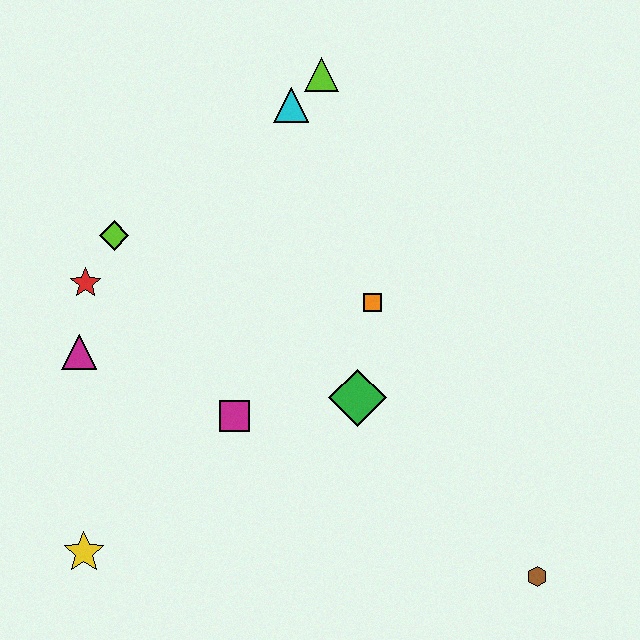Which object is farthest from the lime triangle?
The brown hexagon is farthest from the lime triangle.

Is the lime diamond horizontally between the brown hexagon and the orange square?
No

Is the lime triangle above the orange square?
Yes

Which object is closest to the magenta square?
The green diamond is closest to the magenta square.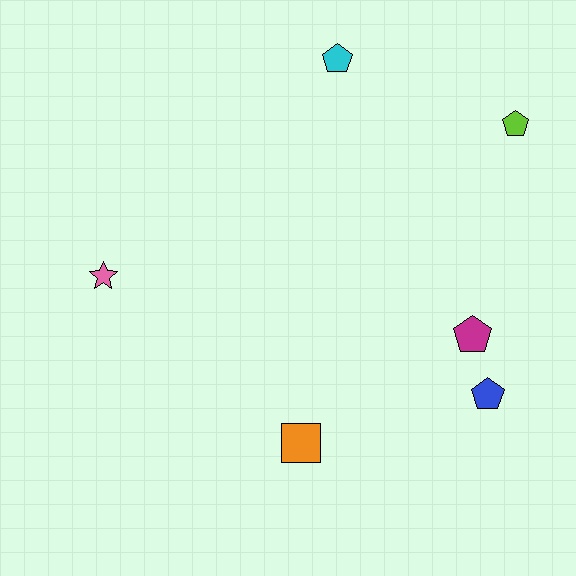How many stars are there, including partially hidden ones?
There is 1 star.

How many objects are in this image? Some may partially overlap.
There are 6 objects.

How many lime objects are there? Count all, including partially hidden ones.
There is 1 lime object.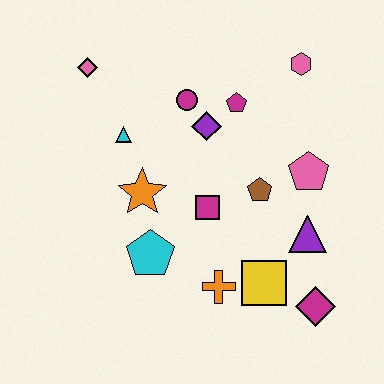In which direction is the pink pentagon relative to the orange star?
The pink pentagon is to the right of the orange star.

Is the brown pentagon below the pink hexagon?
Yes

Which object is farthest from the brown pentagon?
The pink diamond is farthest from the brown pentagon.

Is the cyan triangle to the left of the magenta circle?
Yes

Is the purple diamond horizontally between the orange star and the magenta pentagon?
Yes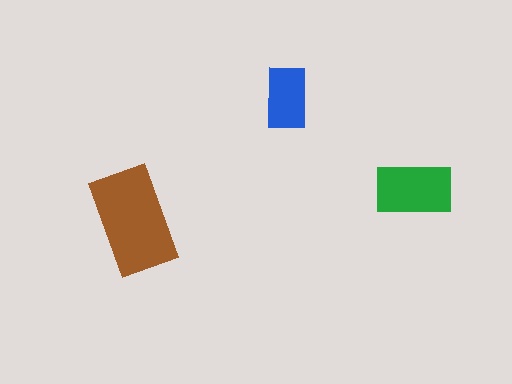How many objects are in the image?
There are 3 objects in the image.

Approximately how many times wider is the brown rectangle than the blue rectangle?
About 1.5 times wider.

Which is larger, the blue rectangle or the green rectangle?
The green one.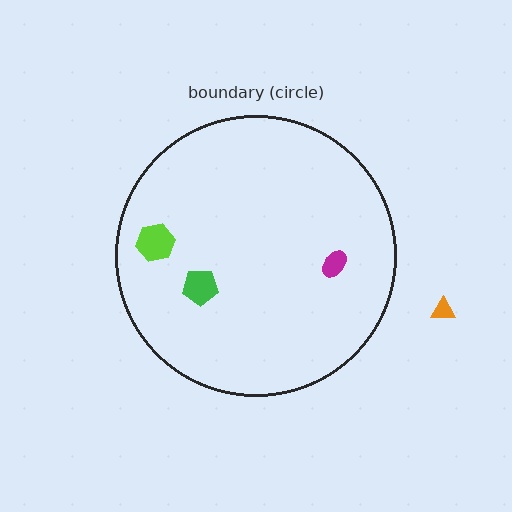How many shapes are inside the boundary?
3 inside, 1 outside.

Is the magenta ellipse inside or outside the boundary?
Inside.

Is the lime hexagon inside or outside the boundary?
Inside.